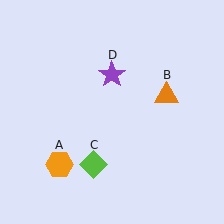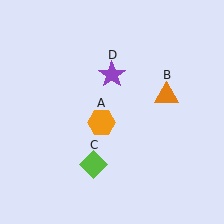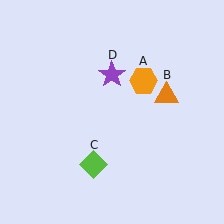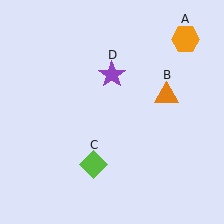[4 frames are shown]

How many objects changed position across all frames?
1 object changed position: orange hexagon (object A).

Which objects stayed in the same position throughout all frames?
Orange triangle (object B) and lime diamond (object C) and purple star (object D) remained stationary.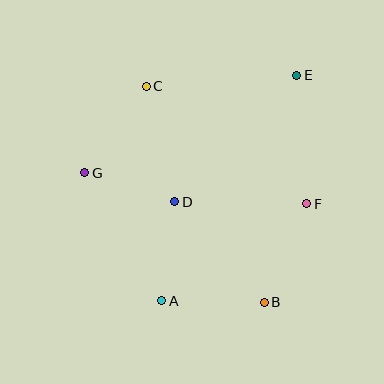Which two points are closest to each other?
Points D and G are closest to each other.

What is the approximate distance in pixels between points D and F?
The distance between D and F is approximately 132 pixels.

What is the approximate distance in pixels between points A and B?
The distance between A and B is approximately 103 pixels.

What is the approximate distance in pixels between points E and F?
The distance between E and F is approximately 129 pixels.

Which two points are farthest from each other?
Points A and E are farthest from each other.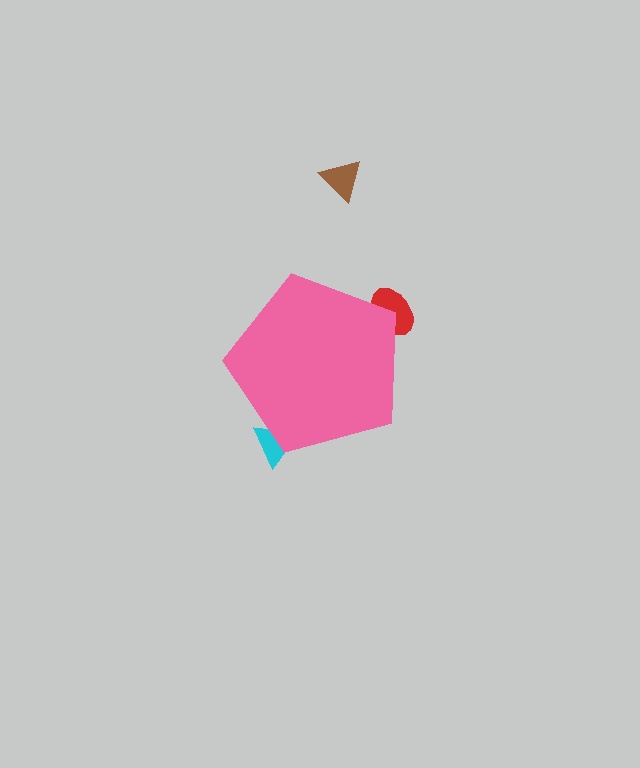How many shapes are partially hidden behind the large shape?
2 shapes are partially hidden.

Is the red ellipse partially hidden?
Yes, the red ellipse is partially hidden behind the pink pentagon.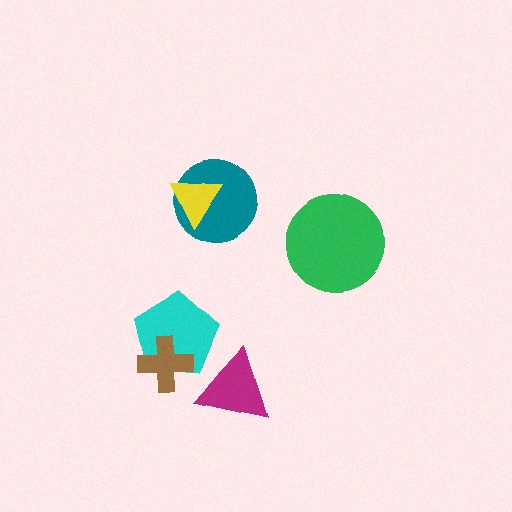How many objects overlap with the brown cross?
1 object overlaps with the brown cross.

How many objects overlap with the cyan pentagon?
2 objects overlap with the cyan pentagon.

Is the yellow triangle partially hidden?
No, no other shape covers it.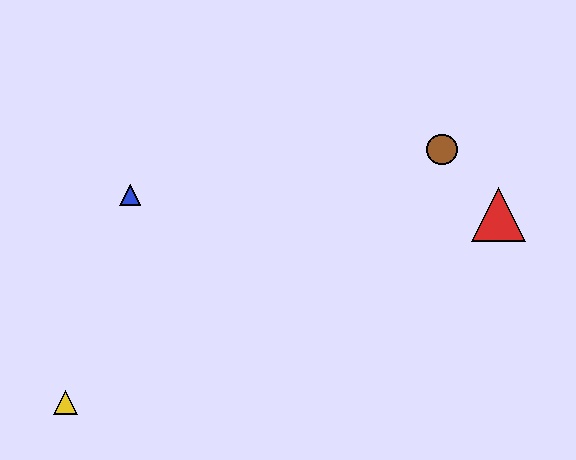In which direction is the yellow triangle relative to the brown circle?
The yellow triangle is to the left of the brown circle.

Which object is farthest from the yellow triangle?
The red triangle is farthest from the yellow triangle.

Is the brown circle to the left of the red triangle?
Yes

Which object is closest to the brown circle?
The red triangle is closest to the brown circle.